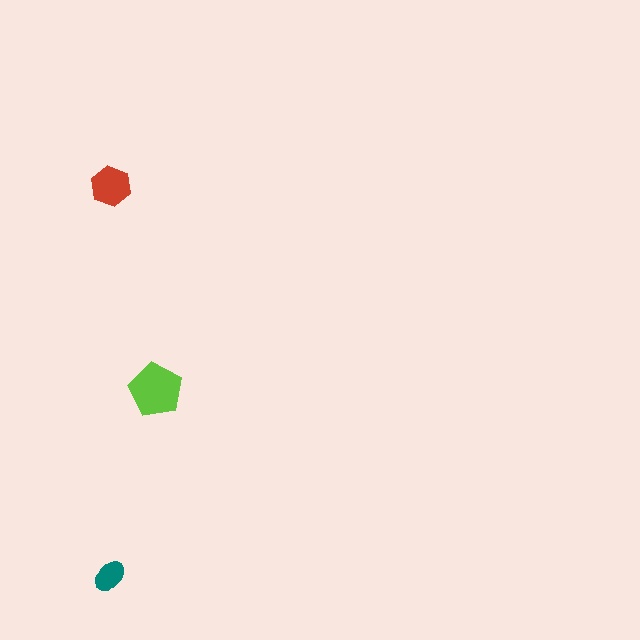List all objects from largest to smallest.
The lime pentagon, the red hexagon, the teal ellipse.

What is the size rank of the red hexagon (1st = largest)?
2nd.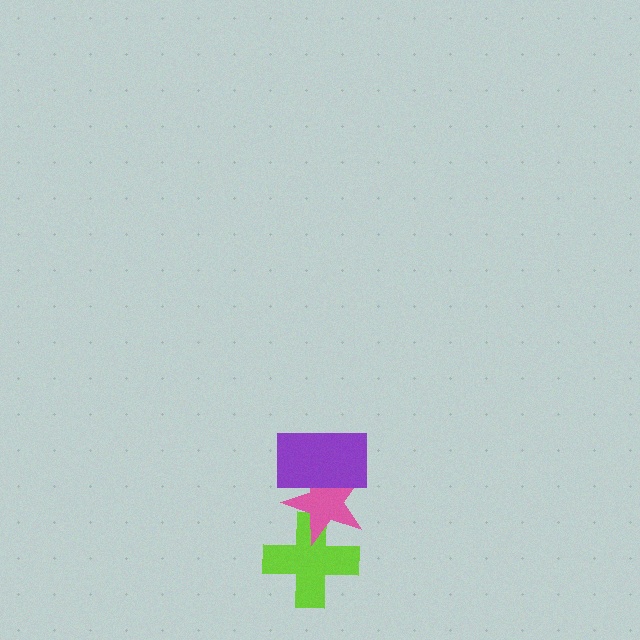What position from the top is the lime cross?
The lime cross is 3rd from the top.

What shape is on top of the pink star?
The purple rectangle is on top of the pink star.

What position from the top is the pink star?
The pink star is 2nd from the top.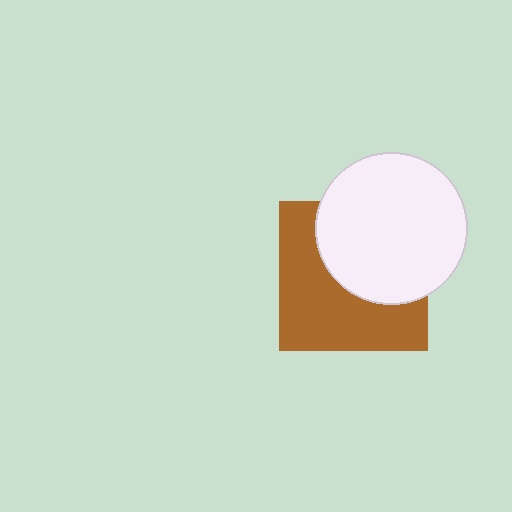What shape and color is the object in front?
The object in front is a white circle.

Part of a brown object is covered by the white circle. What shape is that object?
It is a square.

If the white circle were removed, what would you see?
You would see the complete brown square.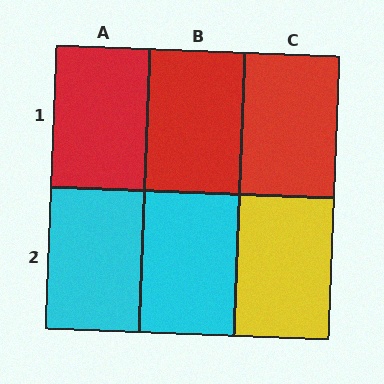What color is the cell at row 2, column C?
Yellow.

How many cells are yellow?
1 cell is yellow.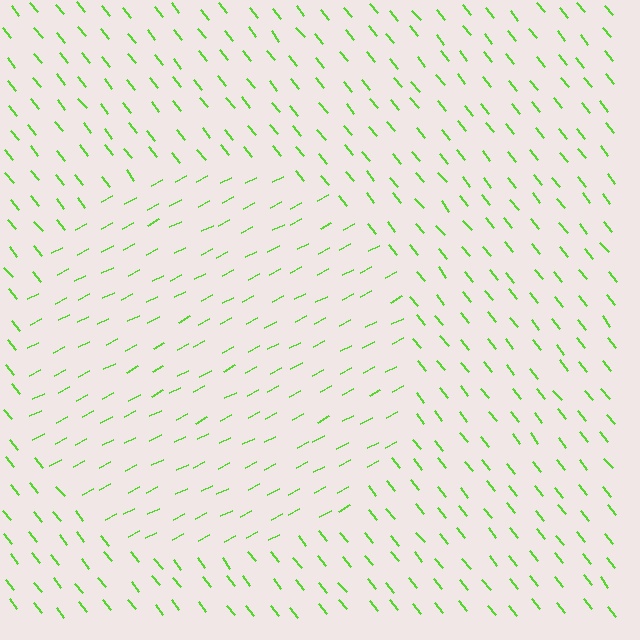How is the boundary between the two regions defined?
The boundary is defined purely by a change in line orientation (approximately 78 degrees difference). All lines are the same color and thickness.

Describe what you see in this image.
The image is filled with small lime line segments. A circle region in the image has lines oriented differently from the surrounding lines, creating a visible texture boundary.